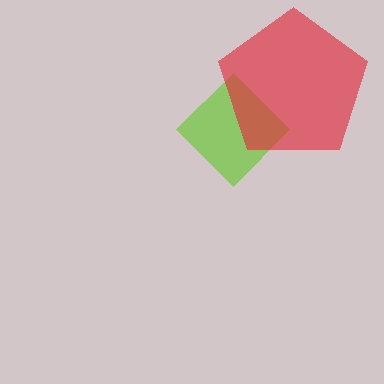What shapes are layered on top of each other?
The layered shapes are: a lime diamond, a red pentagon.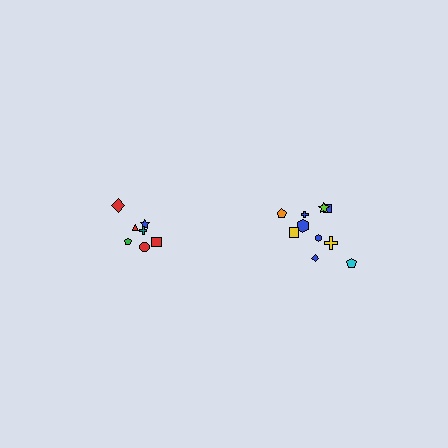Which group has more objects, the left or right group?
The right group.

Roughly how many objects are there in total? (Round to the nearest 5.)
Roughly 15 objects in total.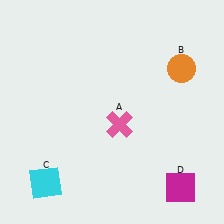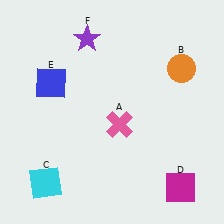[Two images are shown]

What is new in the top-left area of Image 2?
A purple star (F) was added in the top-left area of Image 2.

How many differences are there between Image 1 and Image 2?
There are 2 differences between the two images.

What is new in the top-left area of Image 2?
A blue square (E) was added in the top-left area of Image 2.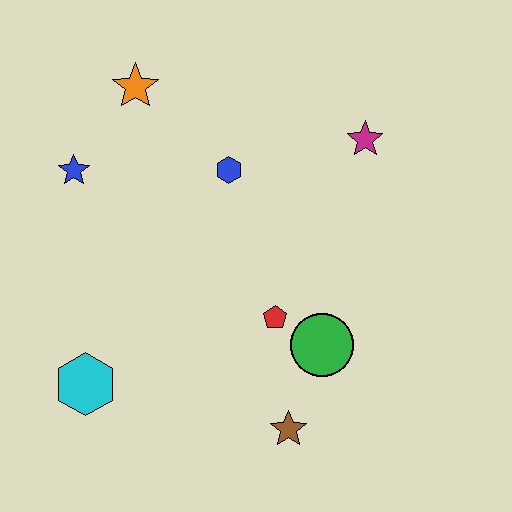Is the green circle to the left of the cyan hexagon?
No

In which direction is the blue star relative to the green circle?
The blue star is to the left of the green circle.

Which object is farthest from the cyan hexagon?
The magenta star is farthest from the cyan hexagon.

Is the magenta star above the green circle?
Yes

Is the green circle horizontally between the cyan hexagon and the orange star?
No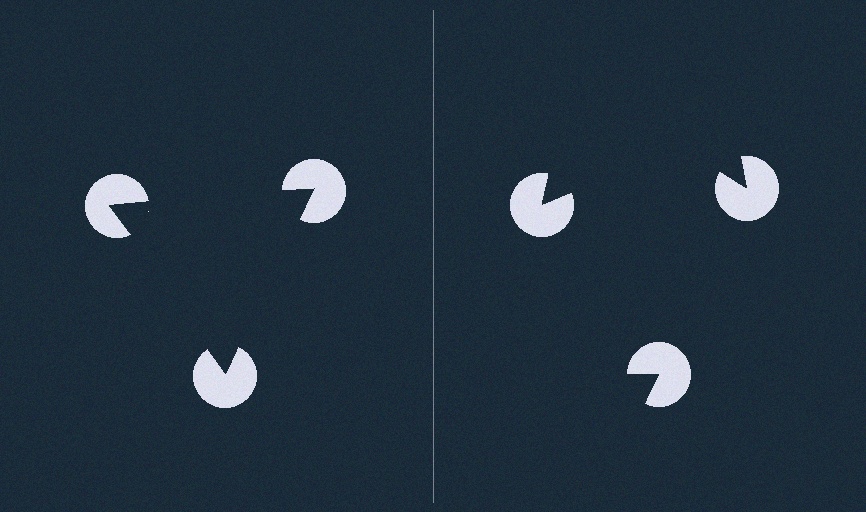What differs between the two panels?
The pac-man discs are positioned identically on both sides; only the wedge orientations differ. On the left they align to a triangle; on the right they are misaligned.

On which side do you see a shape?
An illusory triangle appears on the left side. On the right side the wedge cuts are rotated, so no coherent shape forms.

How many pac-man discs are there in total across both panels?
6 — 3 on each side.